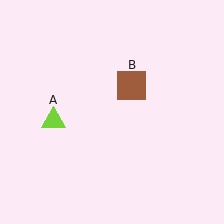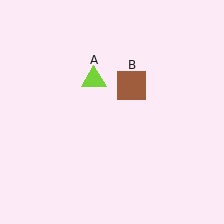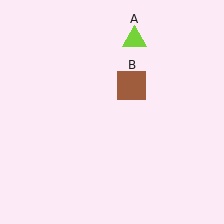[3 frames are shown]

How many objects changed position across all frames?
1 object changed position: lime triangle (object A).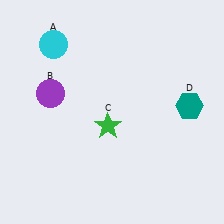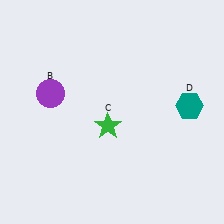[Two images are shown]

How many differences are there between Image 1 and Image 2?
There is 1 difference between the two images.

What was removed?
The cyan circle (A) was removed in Image 2.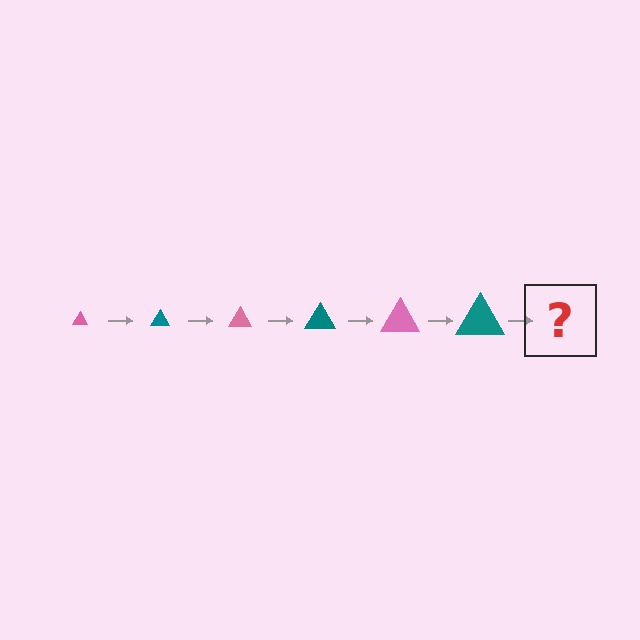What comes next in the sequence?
The next element should be a pink triangle, larger than the previous one.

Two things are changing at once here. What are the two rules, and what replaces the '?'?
The two rules are that the triangle grows larger each step and the color cycles through pink and teal. The '?' should be a pink triangle, larger than the previous one.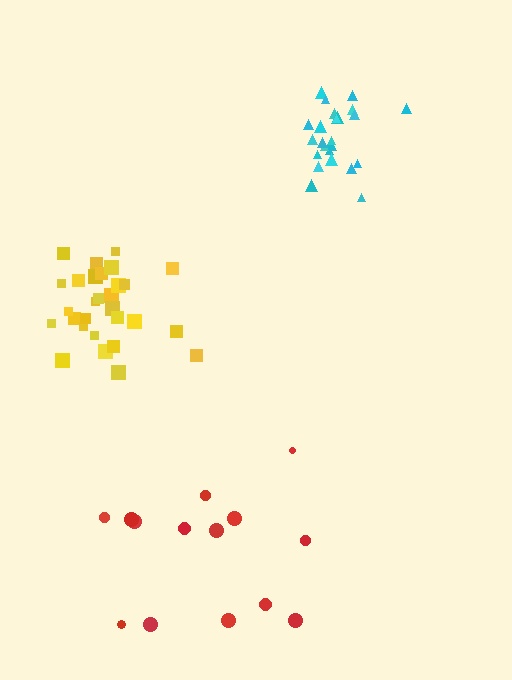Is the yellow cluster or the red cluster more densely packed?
Yellow.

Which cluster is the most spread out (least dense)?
Red.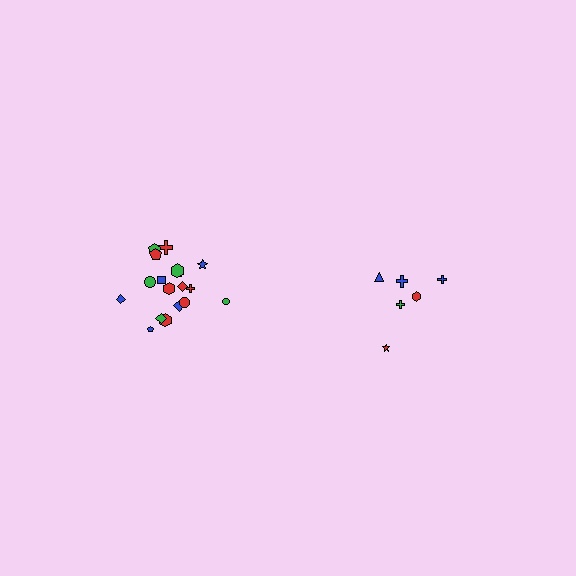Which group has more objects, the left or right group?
The left group.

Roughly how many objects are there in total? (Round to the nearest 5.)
Roughly 25 objects in total.